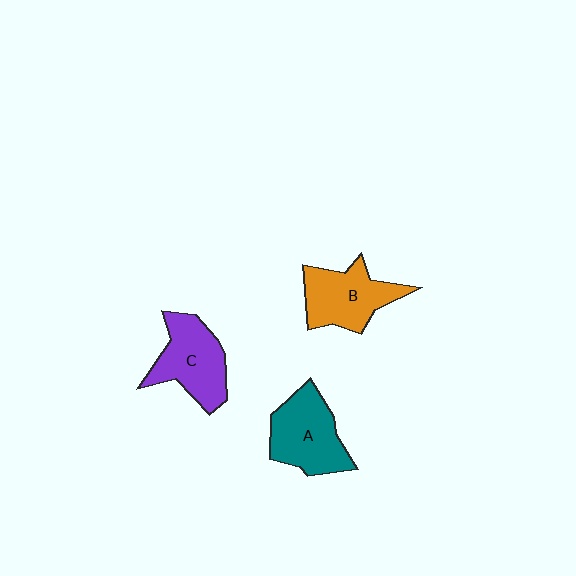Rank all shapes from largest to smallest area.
From largest to smallest: A (teal), C (purple), B (orange).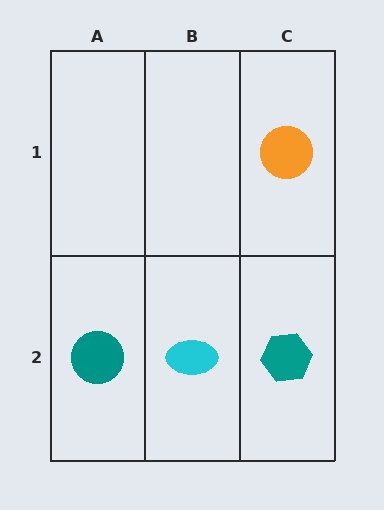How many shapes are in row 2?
3 shapes.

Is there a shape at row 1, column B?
No, that cell is empty.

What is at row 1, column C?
An orange circle.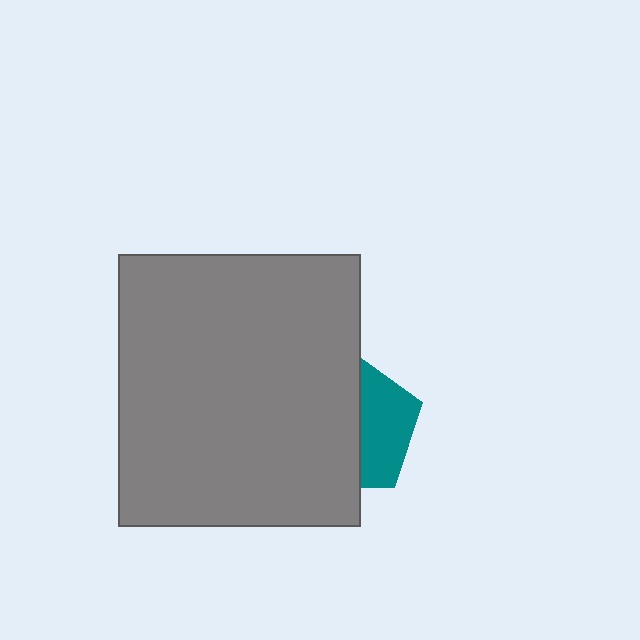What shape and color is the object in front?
The object in front is a gray rectangle.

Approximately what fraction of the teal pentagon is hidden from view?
Roughly 61% of the teal pentagon is hidden behind the gray rectangle.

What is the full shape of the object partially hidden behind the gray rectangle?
The partially hidden object is a teal pentagon.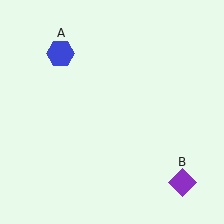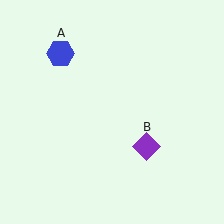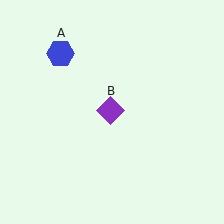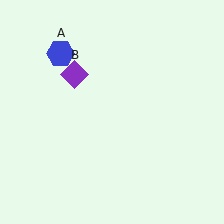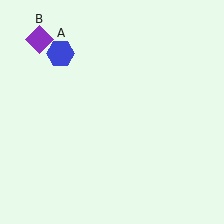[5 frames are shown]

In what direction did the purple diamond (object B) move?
The purple diamond (object B) moved up and to the left.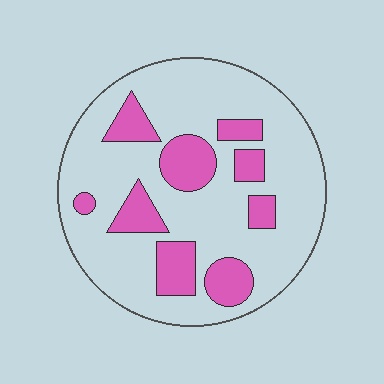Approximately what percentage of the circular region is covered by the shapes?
Approximately 25%.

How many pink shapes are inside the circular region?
9.